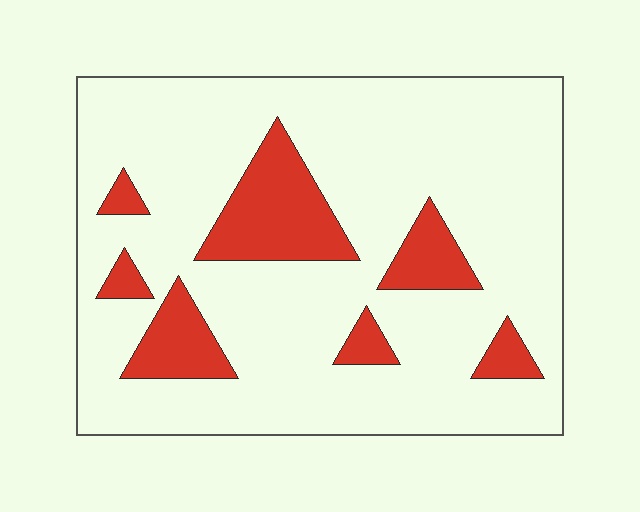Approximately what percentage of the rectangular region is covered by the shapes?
Approximately 20%.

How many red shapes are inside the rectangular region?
7.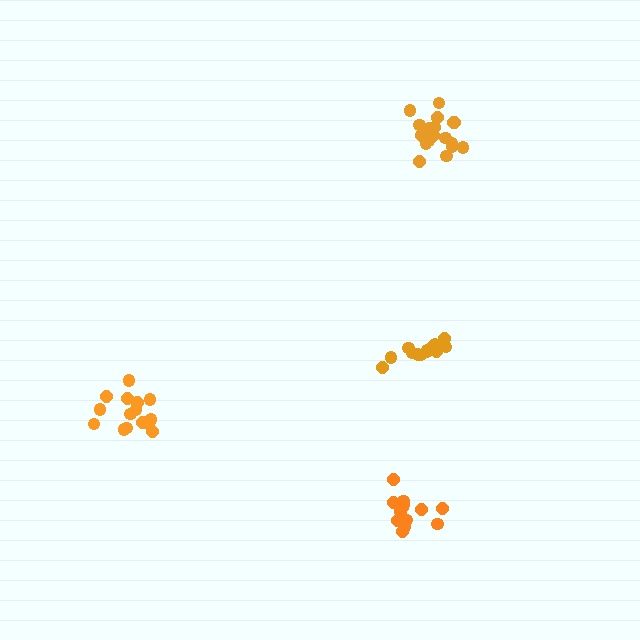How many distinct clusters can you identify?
There are 4 distinct clusters.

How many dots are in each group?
Group 1: 15 dots, Group 2: 13 dots, Group 3: 14 dots, Group 4: 19 dots (61 total).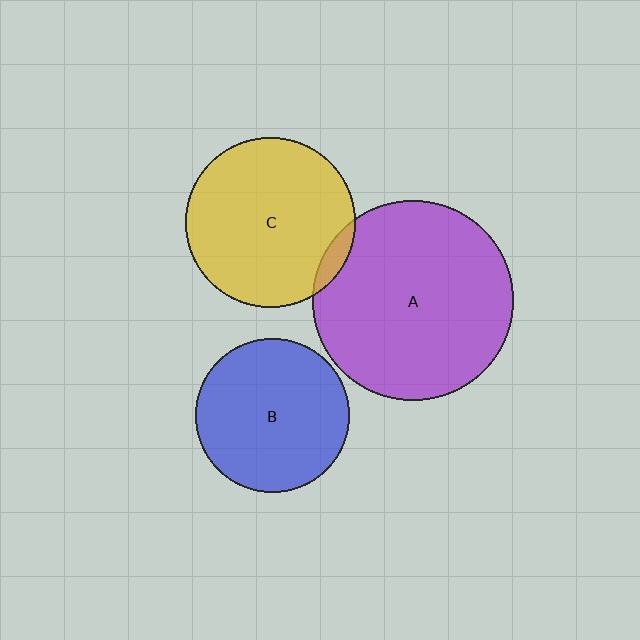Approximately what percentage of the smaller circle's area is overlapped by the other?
Approximately 5%.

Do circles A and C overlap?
Yes.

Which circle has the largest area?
Circle A (purple).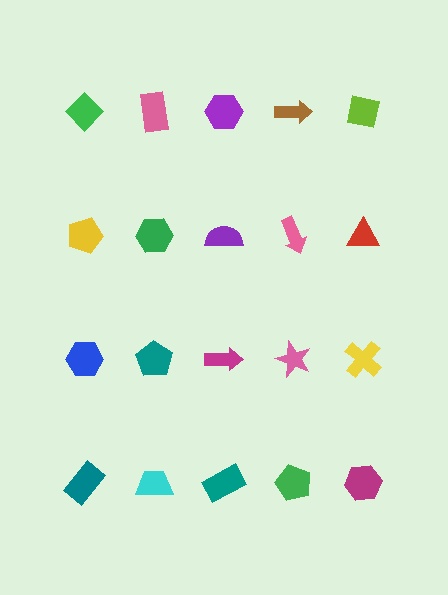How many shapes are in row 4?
5 shapes.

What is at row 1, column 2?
A pink rectangle.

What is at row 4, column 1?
A teal rectangle.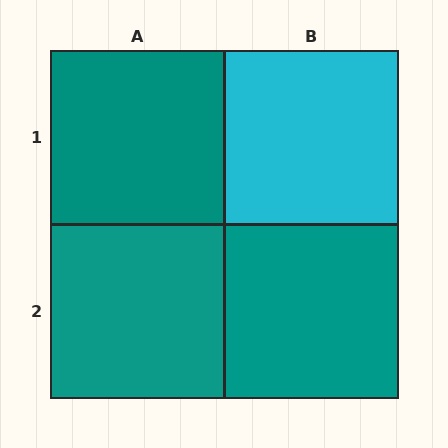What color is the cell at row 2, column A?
Teal.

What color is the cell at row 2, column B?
Teal.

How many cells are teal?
3 cells are teal.